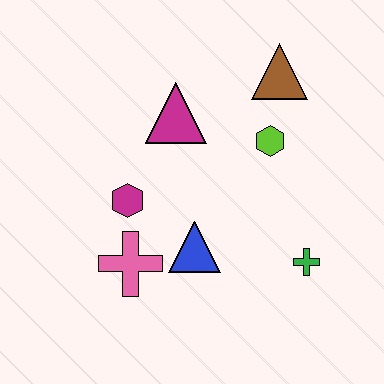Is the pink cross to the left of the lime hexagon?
Yes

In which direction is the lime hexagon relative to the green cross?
The lime hexagon is above the green cross.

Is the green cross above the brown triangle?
No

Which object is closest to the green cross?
The blue triangle is closest to the green cross.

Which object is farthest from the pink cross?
The brown triangle is farthest from the pink cross.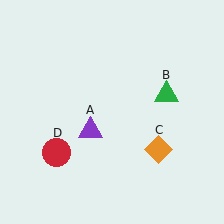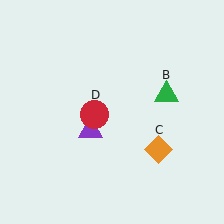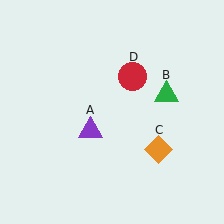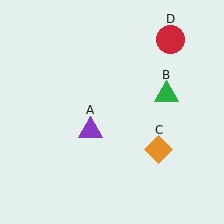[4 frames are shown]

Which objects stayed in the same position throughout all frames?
Purple triangle (object A) and green triangle (object B) and orange diamond (object C) remained stationary.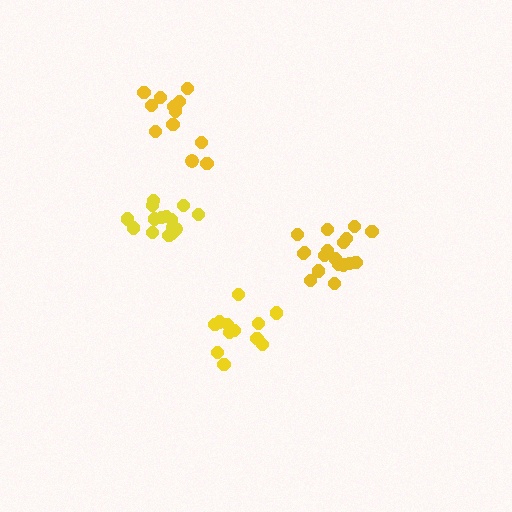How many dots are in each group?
Group 1: 12 dots, Group 2: 12 dots, Group 3: 18 dots, Group 4: 16 dots (58 total).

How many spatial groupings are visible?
There are 4 spatial groupings.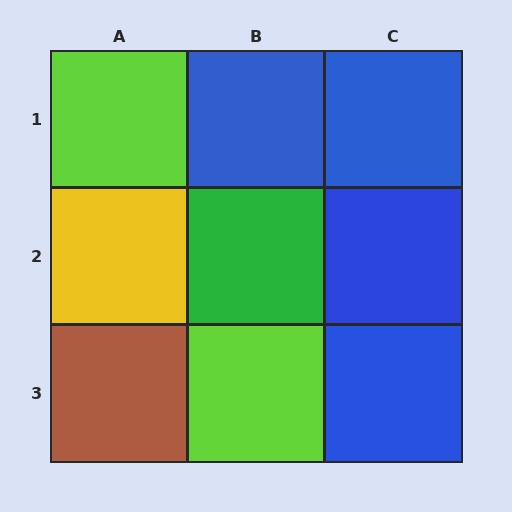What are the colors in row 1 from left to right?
Lime, blue, blue.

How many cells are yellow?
1 cell is yellow.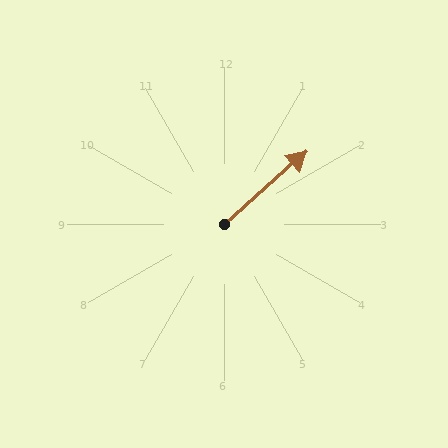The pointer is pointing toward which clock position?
Roughly 2 o'clock.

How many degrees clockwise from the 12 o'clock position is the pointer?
Approximately 48 degrees.